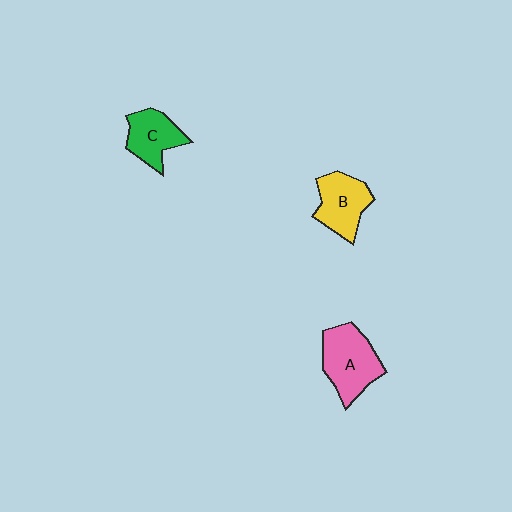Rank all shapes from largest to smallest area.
From largest to smallest: A (pink), B (yellow), C (green).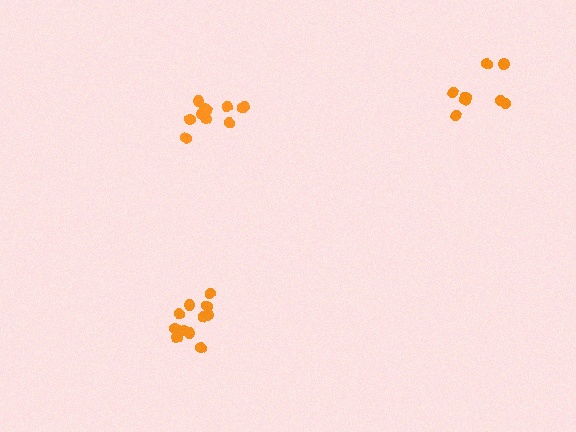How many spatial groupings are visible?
There are 3 spatial groupings.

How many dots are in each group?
Group 1: 11 dots, Group 2: 8 dots, Group 3: 11 dots (30 total).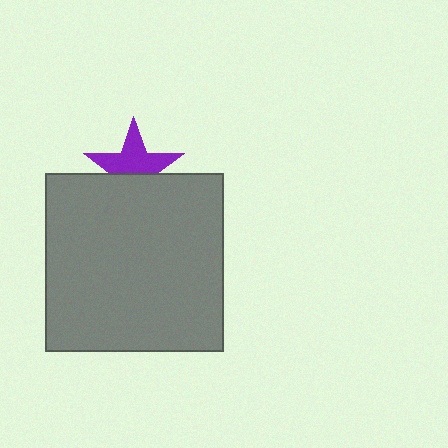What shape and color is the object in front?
The object in front is a gray square.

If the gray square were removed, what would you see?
You would see the complete purple star.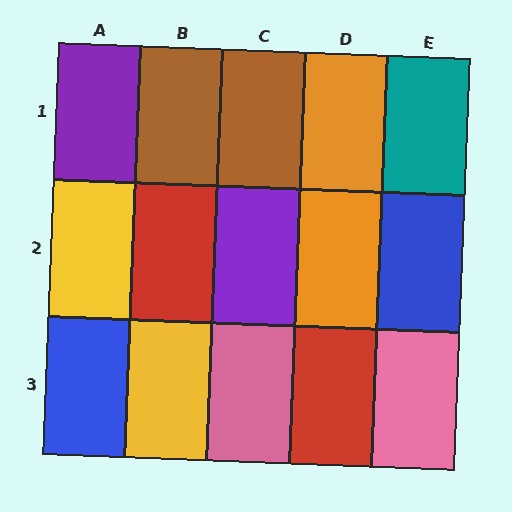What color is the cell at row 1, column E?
Teal.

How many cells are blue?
2 cells are blue.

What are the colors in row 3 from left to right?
Blue, yellow, pink, red, pink.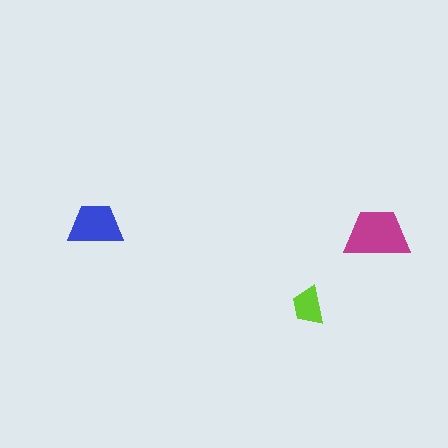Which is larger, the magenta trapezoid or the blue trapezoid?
The magenta one.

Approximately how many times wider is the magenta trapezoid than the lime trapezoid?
About 1.5 times wider.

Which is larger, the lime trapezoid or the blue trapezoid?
The blue one.